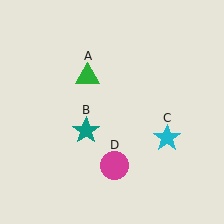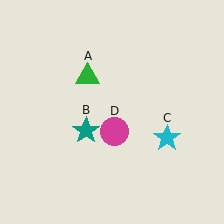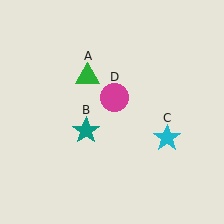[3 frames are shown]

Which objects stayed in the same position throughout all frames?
Green triangle (object A) and teal star (object B) and cyan star (object C) remained stationary.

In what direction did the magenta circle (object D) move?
The magenta circle (object D) moved up.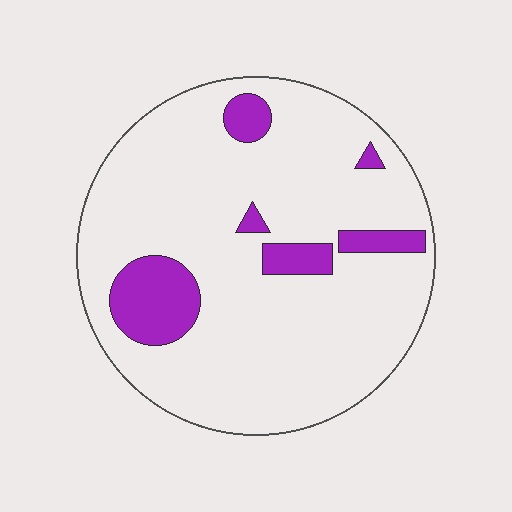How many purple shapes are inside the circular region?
6.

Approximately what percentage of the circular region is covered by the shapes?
Approximately 15%.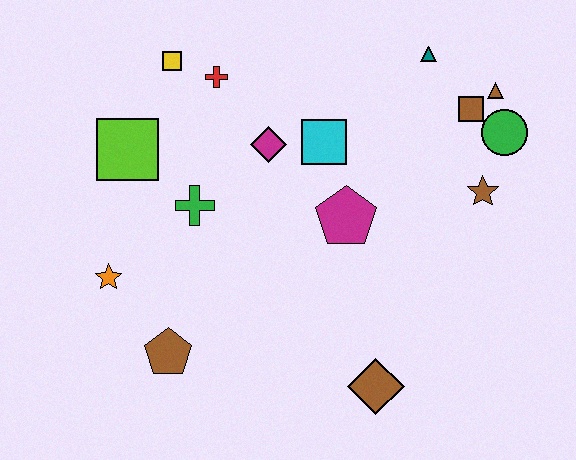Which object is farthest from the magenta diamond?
The brown diamond is farthest from the magenta diamond.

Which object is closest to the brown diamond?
The magenta pentagon is closest to the brown diamond.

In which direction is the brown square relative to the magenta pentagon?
The brown square is to the right of the magenta pentagon.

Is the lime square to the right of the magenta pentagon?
No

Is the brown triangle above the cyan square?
Yes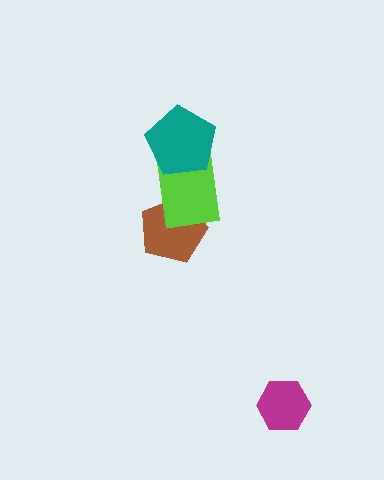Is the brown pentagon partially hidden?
Yes, it is partially covered by another shape.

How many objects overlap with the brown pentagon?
1 object overlaps with the brown pentagon.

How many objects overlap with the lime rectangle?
2 objects overlap with the lime rectangle.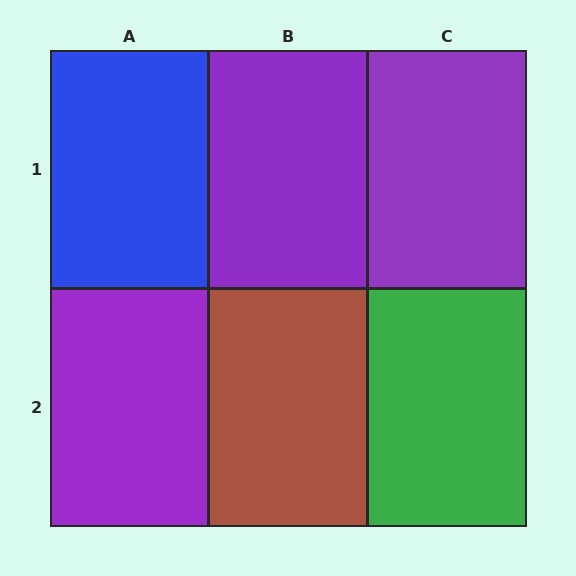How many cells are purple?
3 cells are purple.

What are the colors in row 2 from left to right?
Purple, brown, green.